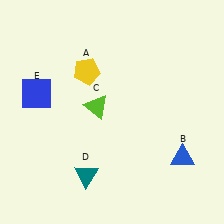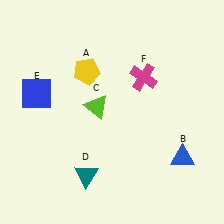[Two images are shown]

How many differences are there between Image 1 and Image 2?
There is 1 difference between the two images.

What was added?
A magenta cross (F) was added in Image 2.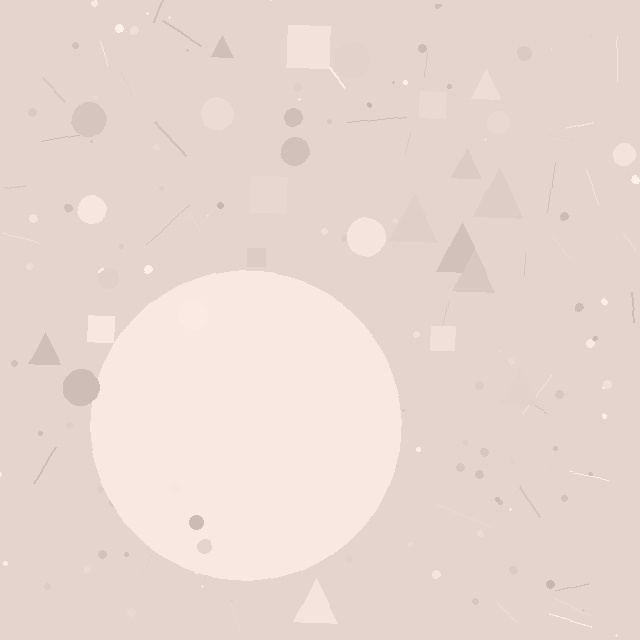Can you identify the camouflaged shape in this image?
The camouflaged shape is a circle.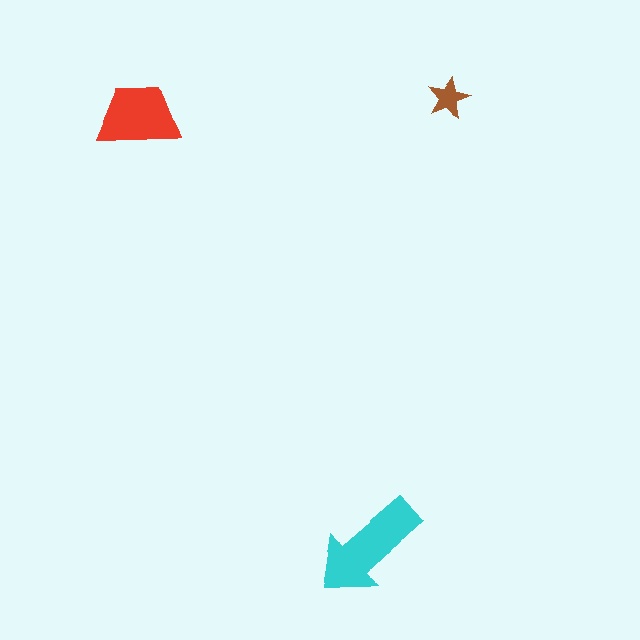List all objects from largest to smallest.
The cyan arrow, the red trapezoid, the brown star.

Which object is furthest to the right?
The brown star is rightmost.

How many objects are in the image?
There are 3 objects in the image.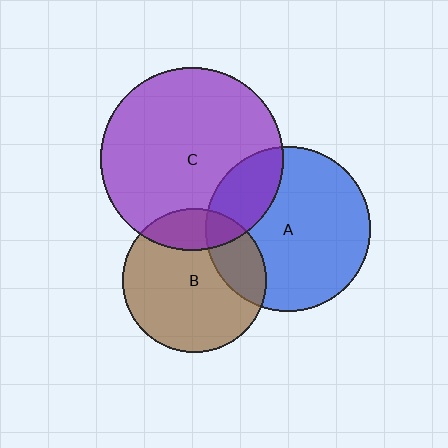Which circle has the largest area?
Circle C (purple).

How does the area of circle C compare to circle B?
Approximately 1.6 times.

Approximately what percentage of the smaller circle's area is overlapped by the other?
Approximately 20%.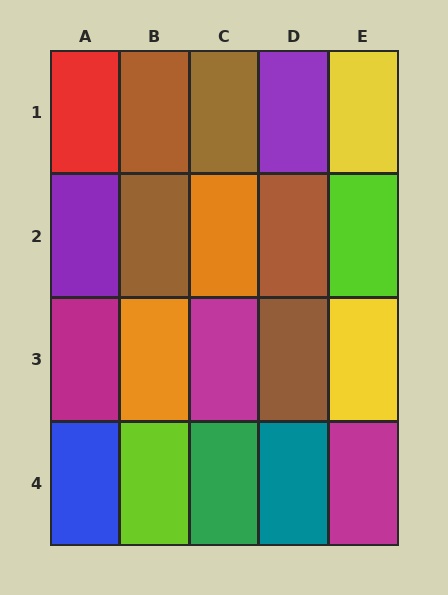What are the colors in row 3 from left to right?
Magenta, orange, magenta, brown, yellow.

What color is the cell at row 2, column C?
Orange.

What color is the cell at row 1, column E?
Yellow.